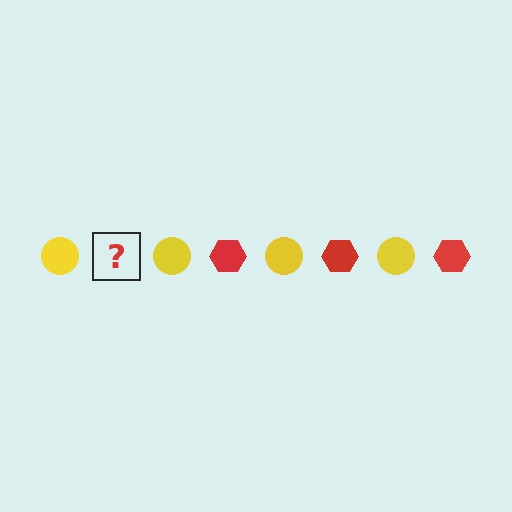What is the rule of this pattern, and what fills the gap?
The rule is that the pattern alternates between yellow circle and red hexagon. The gap should be filled with a red hexagon.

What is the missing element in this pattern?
The missing element is a red hexagon.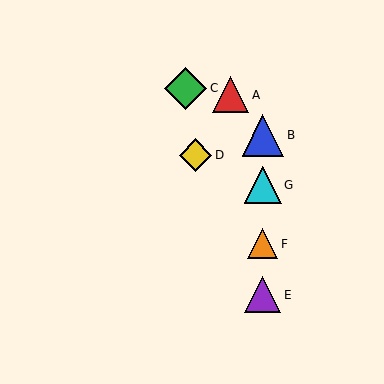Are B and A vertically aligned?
No, B is at x≈263 and A is at x≈231.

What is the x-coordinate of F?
Object F is at x≈263.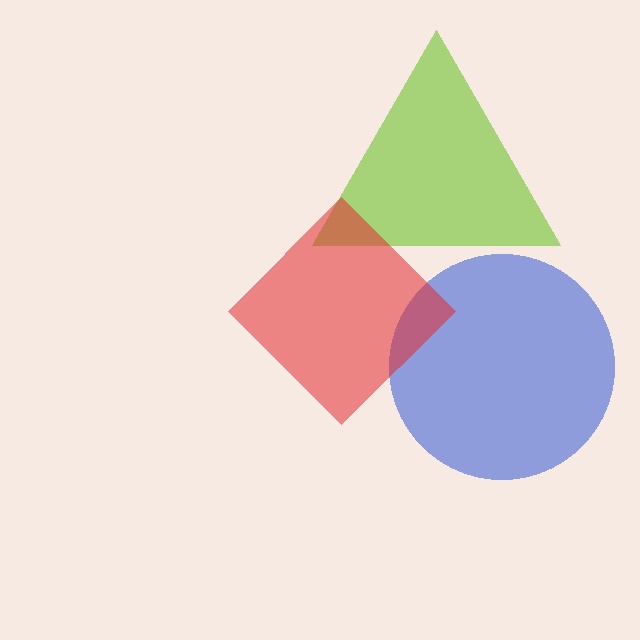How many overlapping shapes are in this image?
There are 3 overlapping shapes in the image.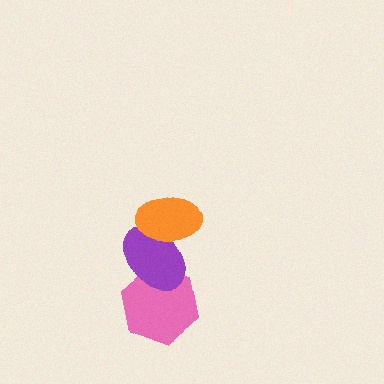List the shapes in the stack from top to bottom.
From top to bottom: the orange ellipse, the purple ellipse, the pink hexagon.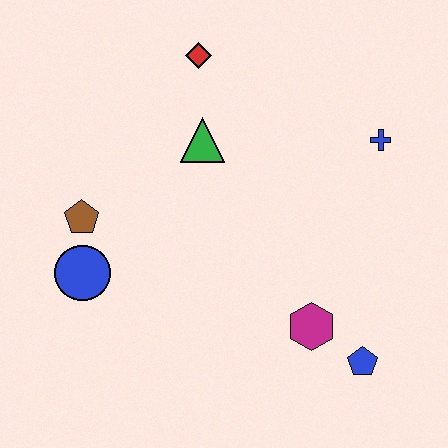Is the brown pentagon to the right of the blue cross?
No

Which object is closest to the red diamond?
The green triangle is closest to the red diamond.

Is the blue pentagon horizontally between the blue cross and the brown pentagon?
Yes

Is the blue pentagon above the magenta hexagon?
No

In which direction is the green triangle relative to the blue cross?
The green triangle is to the left of the blue cross.